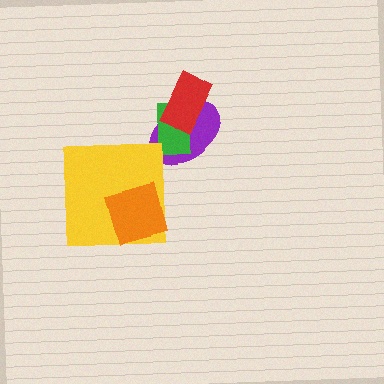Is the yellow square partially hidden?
Yes, it is partially covered by another shape.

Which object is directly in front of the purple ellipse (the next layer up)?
The green rectangle is directly in front of the purple ellipse.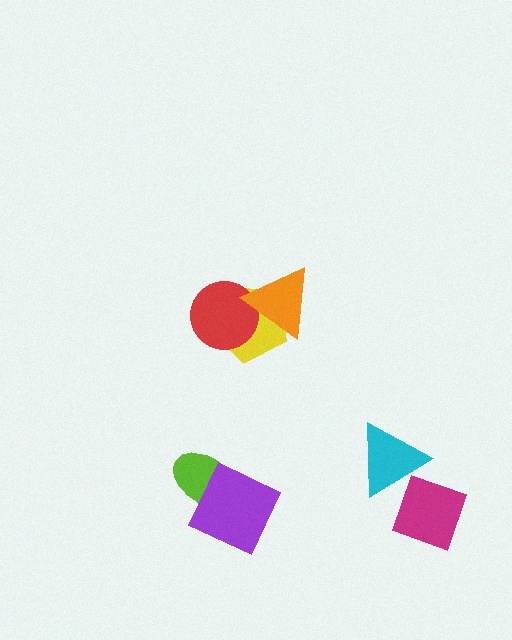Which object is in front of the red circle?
The orange triangle is in front of the red circle.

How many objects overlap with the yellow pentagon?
2 objects overlap with the yellow pentagon.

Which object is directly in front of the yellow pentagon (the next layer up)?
The red circle is directly in front of the yellow pentagon.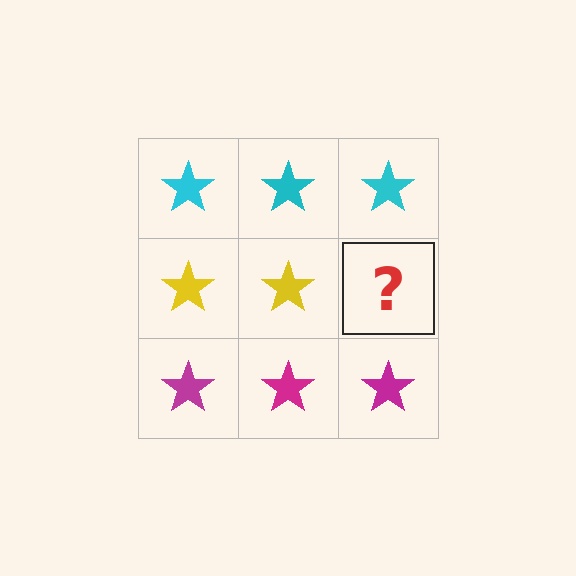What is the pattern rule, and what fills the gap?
The rule is that each row has a consistent color. The gap should be filled with a yellow star.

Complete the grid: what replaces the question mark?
The question mark should be replaced with a yellow star.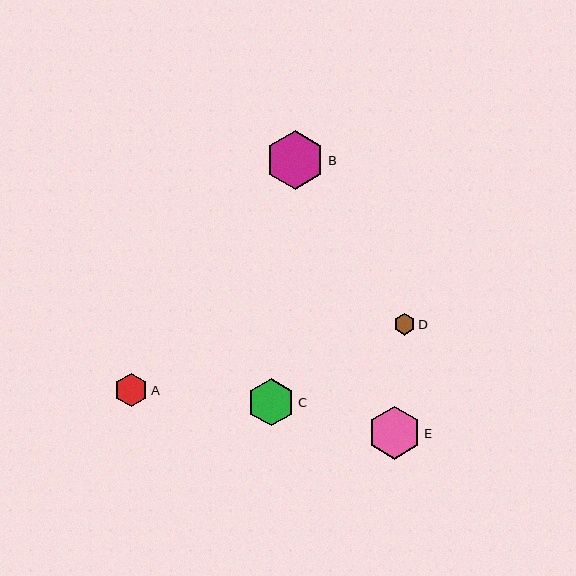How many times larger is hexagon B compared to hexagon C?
Hexagon B is approximately 1.2 times the size of hexagon C.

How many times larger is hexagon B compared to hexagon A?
Hexagon B is approximately 1.8 times the size of hexagon A.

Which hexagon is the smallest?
Hexagon D is the smallest with a size of approximately 22 pixels.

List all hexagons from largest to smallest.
From largest to smallest: B, E, C, A, D.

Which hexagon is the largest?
Hexagon B is the largest with a size of approximately 59 pixels.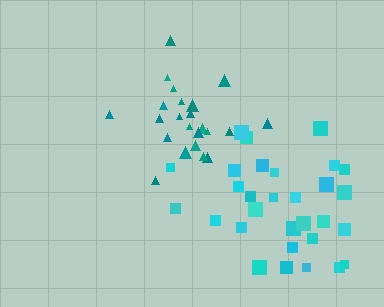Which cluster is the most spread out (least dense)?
Cyan.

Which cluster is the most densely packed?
Teal.